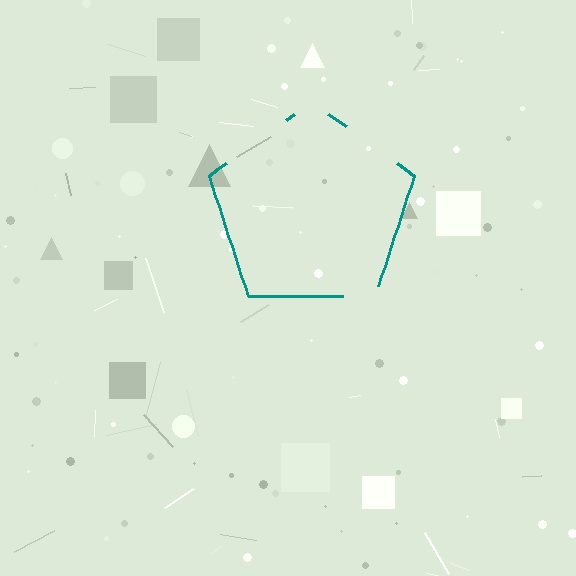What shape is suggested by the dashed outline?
The dashed outline suggests a pentagon.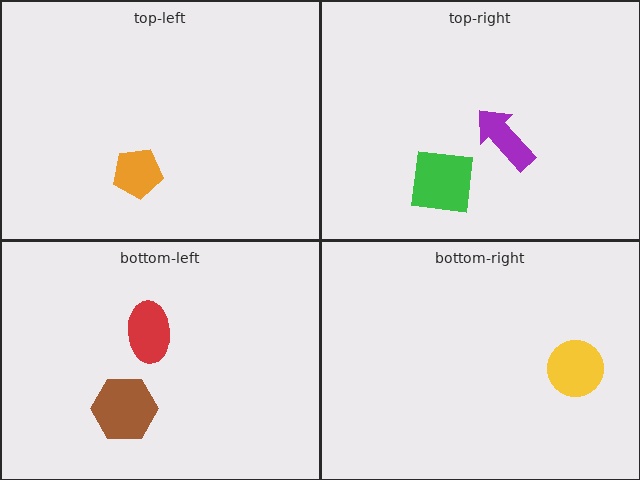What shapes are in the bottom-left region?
The red ellipse, the brown hexagon.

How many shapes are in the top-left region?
1.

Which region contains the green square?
The top-right region.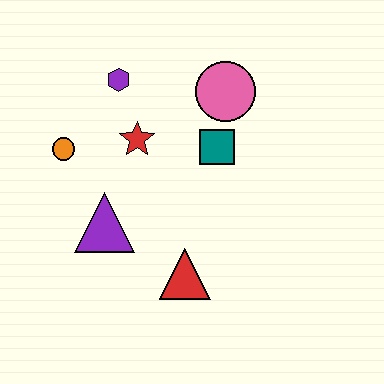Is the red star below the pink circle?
Yes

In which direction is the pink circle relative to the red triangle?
The pink circle is above the red triangle.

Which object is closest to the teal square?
The pink circle is closest to the teal square.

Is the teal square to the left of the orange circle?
No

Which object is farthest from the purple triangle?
The pink circle is farthest from the purple triangle.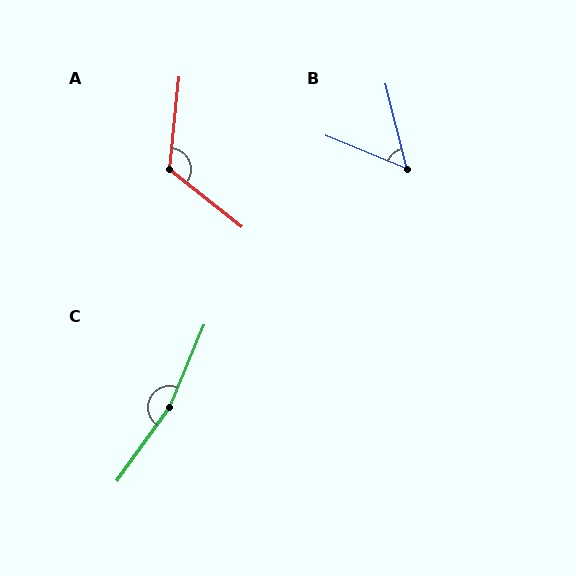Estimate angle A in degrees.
Approximately 122 degrees.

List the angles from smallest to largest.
B (54°), A (122°), C (167°).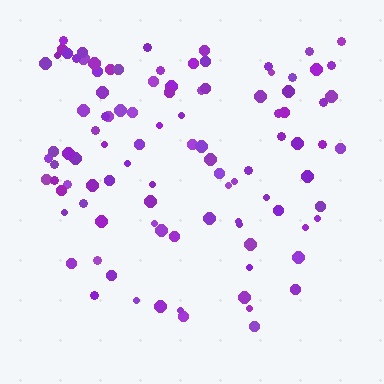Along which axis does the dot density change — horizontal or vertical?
Vertical.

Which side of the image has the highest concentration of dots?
The top.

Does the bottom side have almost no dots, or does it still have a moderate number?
Still a moderate number, just noticeably fewer than the top.